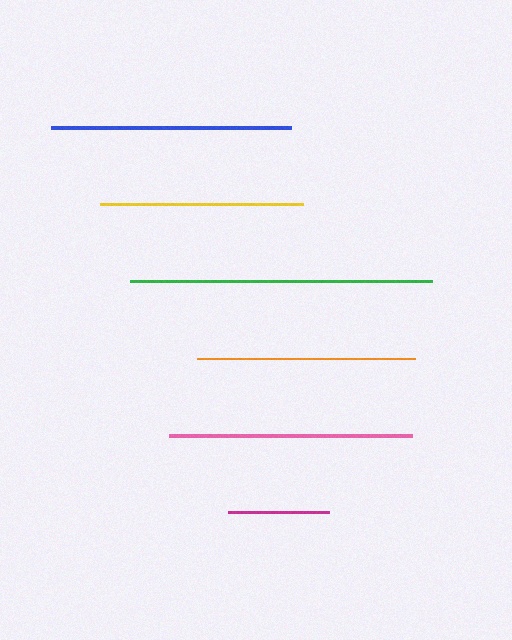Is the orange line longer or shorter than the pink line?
The pink line is longer than the orange line.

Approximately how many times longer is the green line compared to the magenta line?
The green line is approximately 3.0 times the length of the magenta line.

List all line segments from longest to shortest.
From longest to shortest: green, pink, blue, orange, yellow, magenta.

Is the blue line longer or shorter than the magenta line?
The blue line is longer than the magenta line.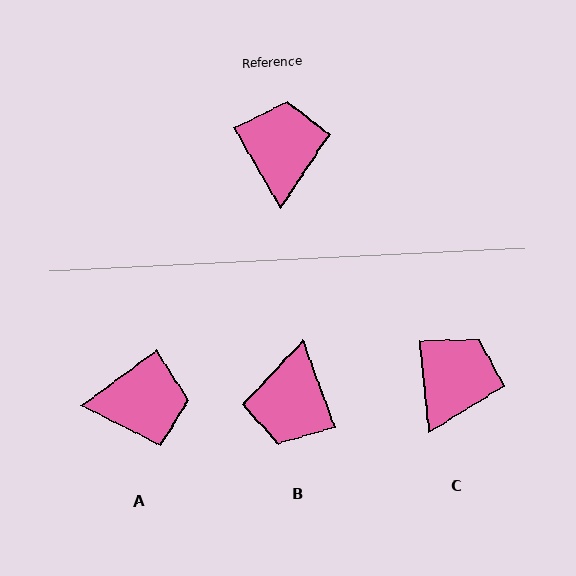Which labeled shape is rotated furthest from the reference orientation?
B, about 170 degrees away.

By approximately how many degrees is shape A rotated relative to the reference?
Approximately 83 degrees clockwise.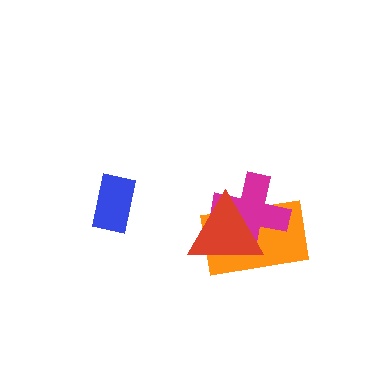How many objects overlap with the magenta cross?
2 objects overlap with the magenta cross.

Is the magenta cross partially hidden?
Yes, it is partially covered by another shape.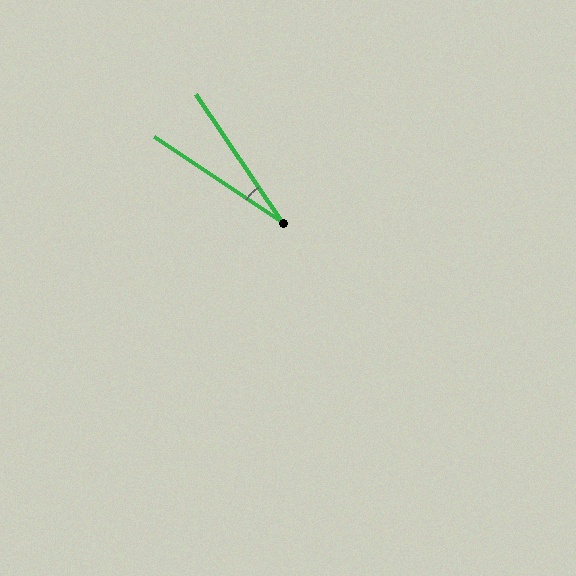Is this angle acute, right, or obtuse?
It is acute.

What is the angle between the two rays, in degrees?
Approximately 23 degrees.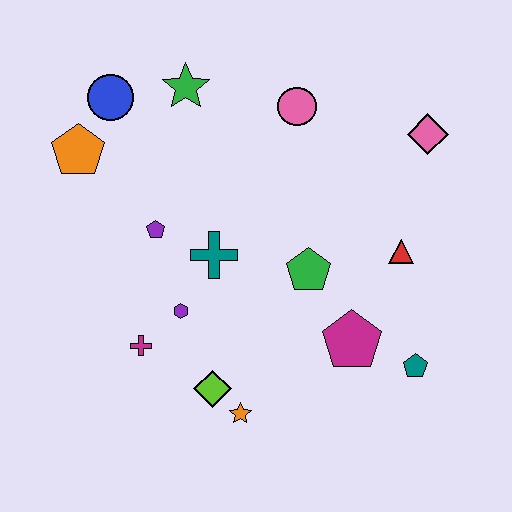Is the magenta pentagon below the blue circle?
Yes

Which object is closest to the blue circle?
The orange pentagon is closest to the blue circle.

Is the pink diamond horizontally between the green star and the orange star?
No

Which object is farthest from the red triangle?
The orange pentagon is farthest from the red triangle.